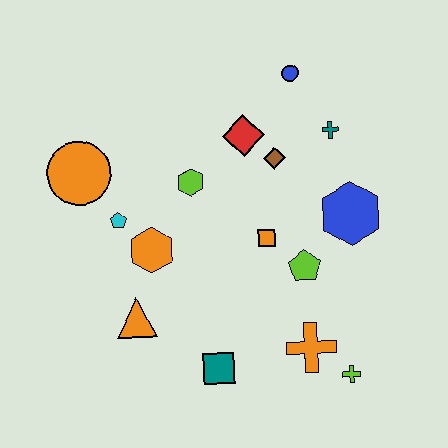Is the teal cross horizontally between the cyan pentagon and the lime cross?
Yes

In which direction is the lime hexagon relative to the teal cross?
The lime hexagon is to the left of the teal cross.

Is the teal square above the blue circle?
No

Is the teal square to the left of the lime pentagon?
Yes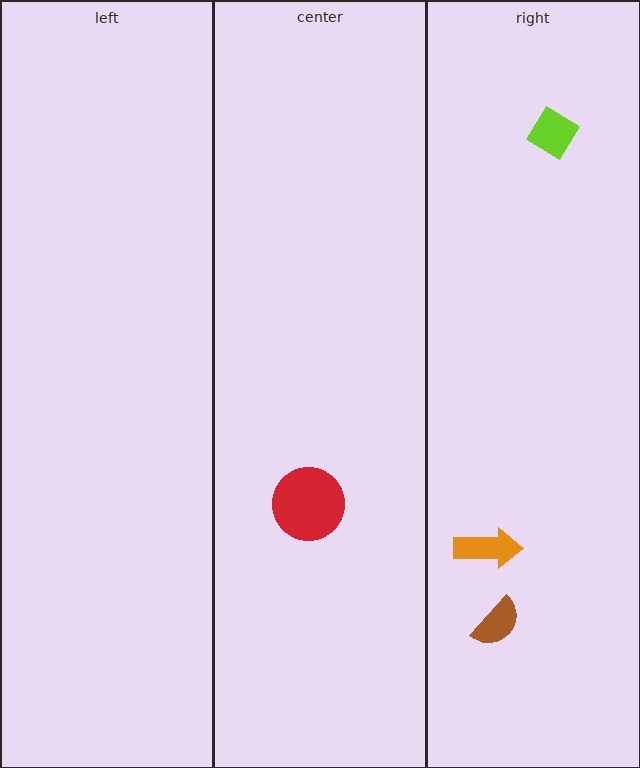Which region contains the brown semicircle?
The right region.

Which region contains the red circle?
The center region.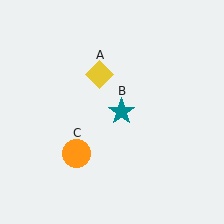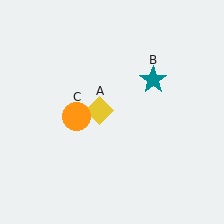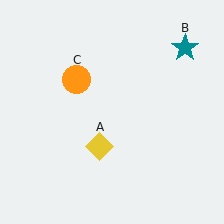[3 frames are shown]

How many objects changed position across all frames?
3 objects changed position: yellow diamond (object A), teal star (object B), orange circle (object C).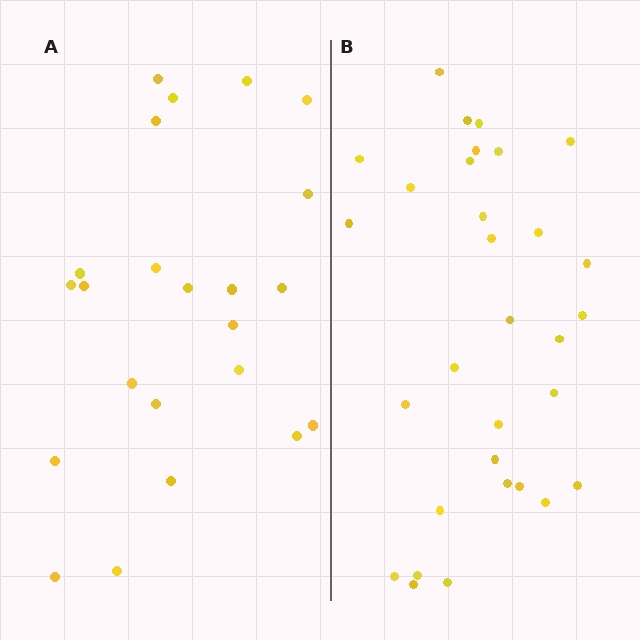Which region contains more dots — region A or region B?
Region B (the right region) has more dots.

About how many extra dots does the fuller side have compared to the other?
Region B has roughly 8 or so more dots than region A.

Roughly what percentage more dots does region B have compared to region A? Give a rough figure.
About 35% more.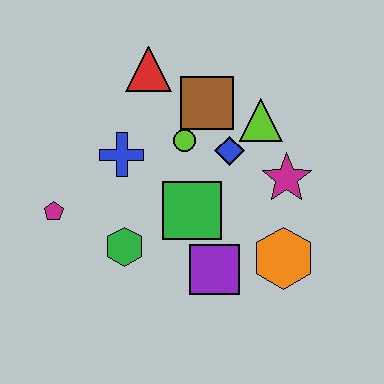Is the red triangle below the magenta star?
No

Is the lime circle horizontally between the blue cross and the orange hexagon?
Yes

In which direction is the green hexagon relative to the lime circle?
The green hexagon is below the lime circle.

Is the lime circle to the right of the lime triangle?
No